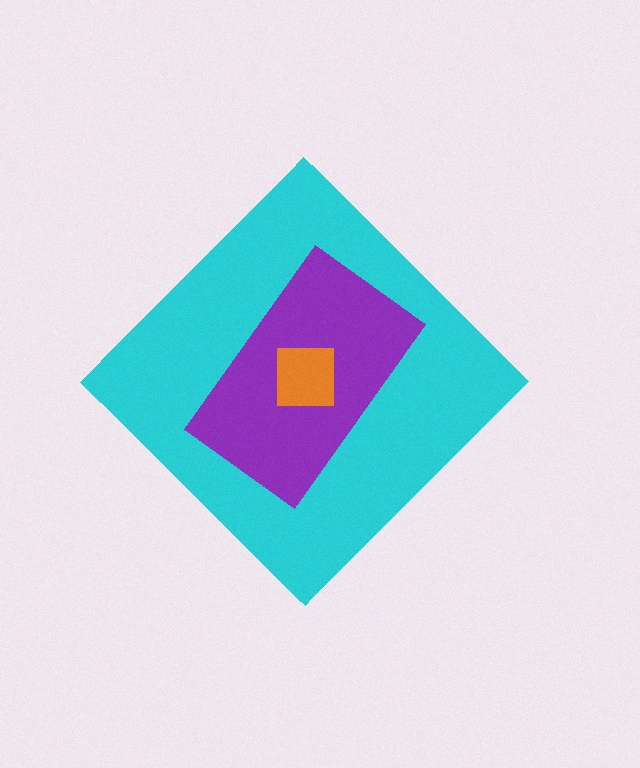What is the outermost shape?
The cyan diamond.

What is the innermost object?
The orange square.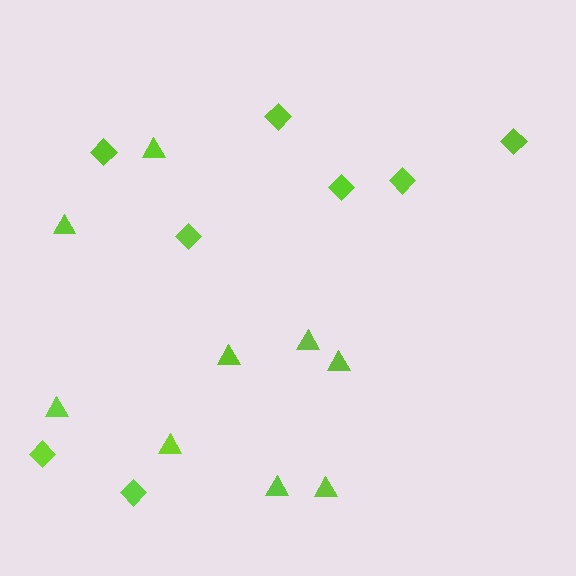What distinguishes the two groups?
There are 2 groups: one group of triangles (9) and one group of diamonds (8).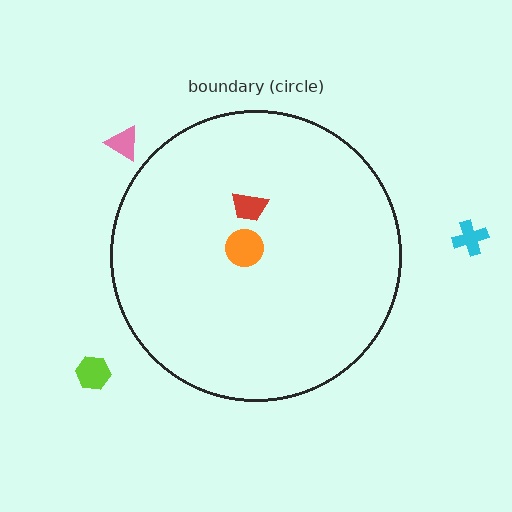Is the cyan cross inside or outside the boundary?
Outside.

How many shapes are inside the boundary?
2 inside, 3 outside.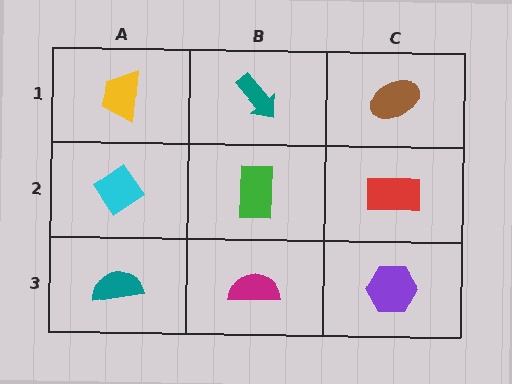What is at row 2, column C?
A red rectangle.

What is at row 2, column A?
A cyan diamond.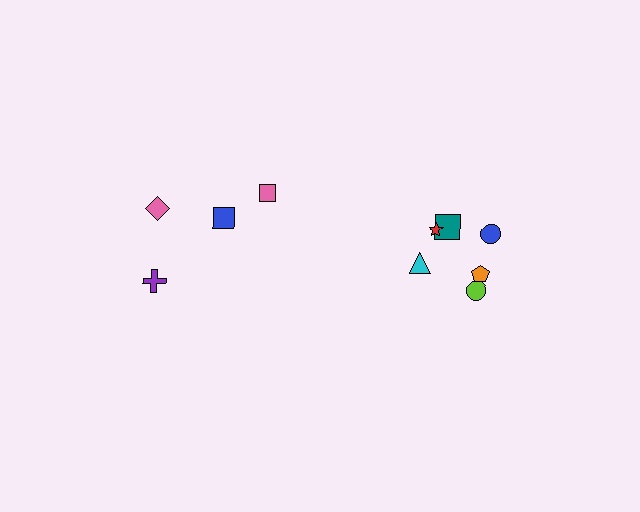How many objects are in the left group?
There are 4 objects.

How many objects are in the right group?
There are 6 objects.